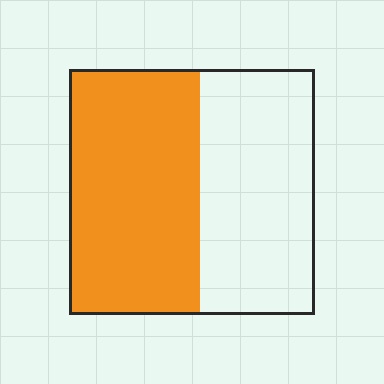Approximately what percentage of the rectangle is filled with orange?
Approximately 55%.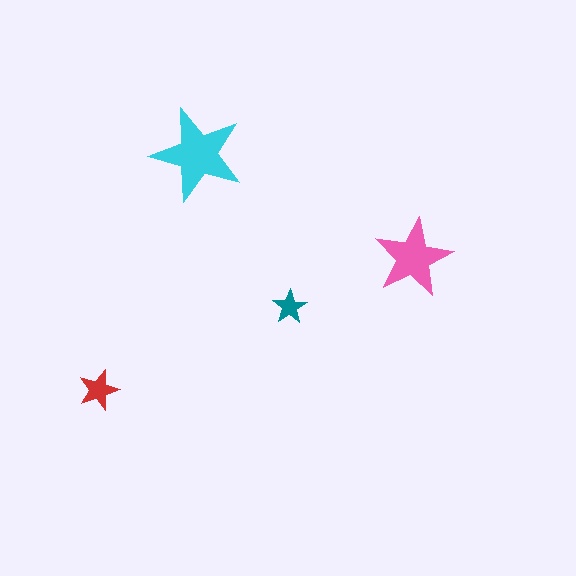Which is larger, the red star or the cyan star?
The cyan one.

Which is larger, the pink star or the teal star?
The pink one.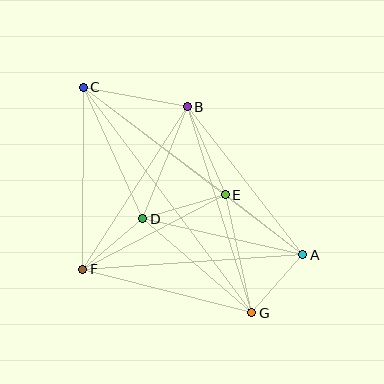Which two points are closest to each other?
Points A and G are closest to each other.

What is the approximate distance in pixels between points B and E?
The distance between B and E is approximately 96 pixels.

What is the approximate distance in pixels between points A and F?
The distance between A and F is approximately 221 pixels.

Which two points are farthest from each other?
Points C and G are farthest from each other.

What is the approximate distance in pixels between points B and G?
The distance between B and G is approximately 216 pixels.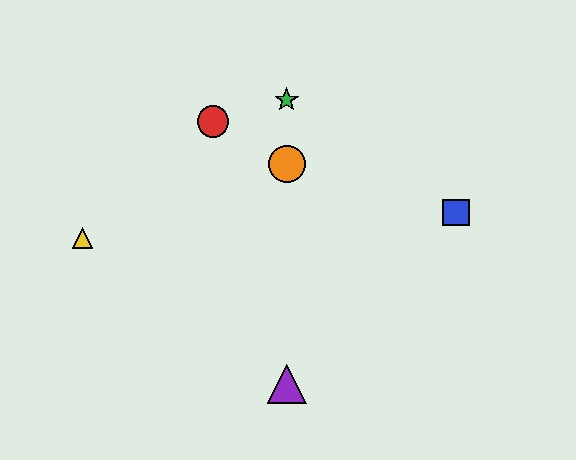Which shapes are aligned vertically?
The green star, the purple triangle, the orange circle are aligned vertically.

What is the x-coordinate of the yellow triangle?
The yellow triangle is at x≈82.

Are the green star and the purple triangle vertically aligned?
Yes, both are at x≈287.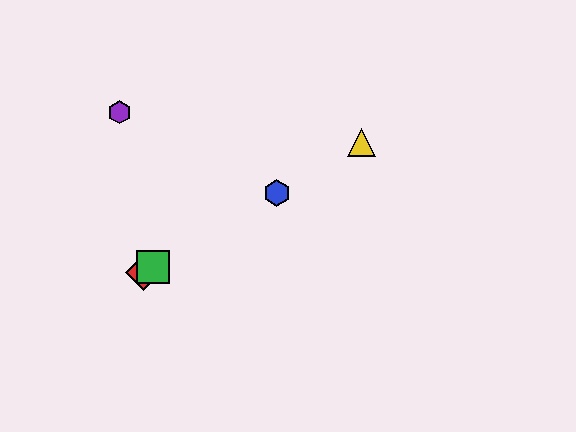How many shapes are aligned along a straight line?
4 shapes (the red diamond, the blue hexagon, the green square, the yellow triangle) are aligned along a straight line.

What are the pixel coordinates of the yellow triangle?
The yellow triangle is at (362, 143).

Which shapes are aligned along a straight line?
The red diamond, the blue hexagon, the green square, the yellow triangle are aligned along a straight line.